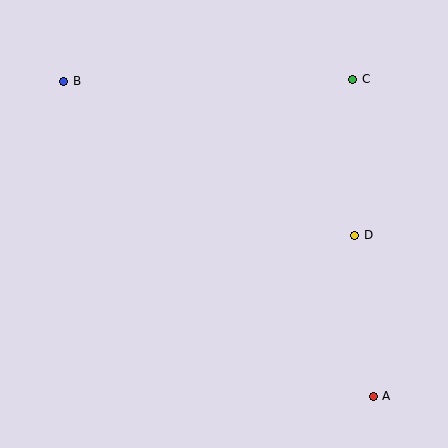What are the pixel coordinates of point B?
Point B is at (64, 81).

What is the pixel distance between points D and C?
The distance between D and C is 156 pixels.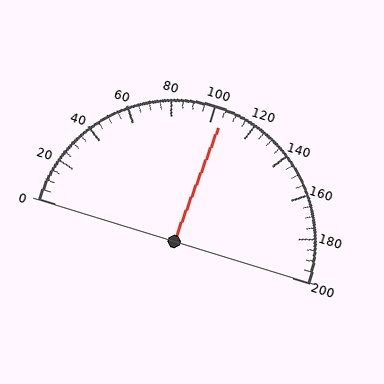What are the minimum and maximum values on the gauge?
The gauge ranges from 0 to 200.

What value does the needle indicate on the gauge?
The needle indicates approximately 105.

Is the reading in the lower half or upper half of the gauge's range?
The reading is in the upper half of the range (0 to 200).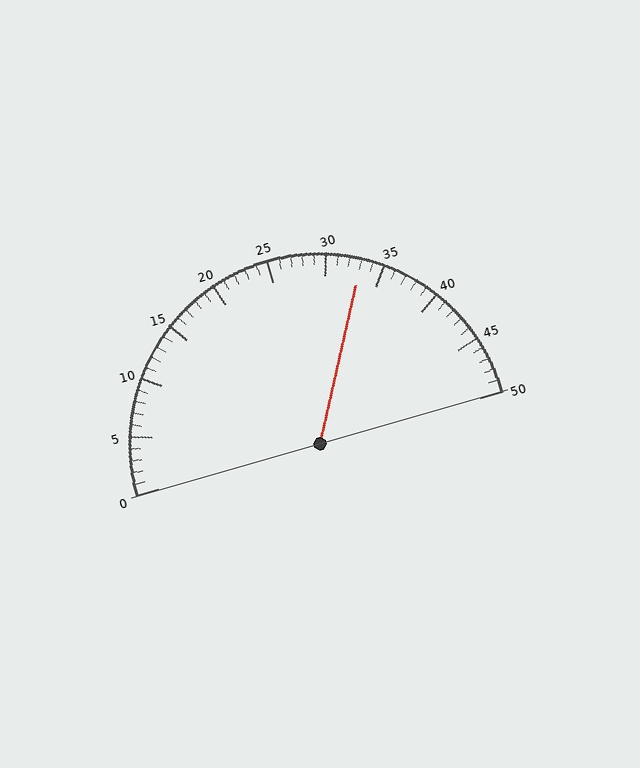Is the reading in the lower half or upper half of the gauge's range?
The reading is in the upper half of the range (0 to 50).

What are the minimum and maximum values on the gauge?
The gauge ranges from 0 to 50.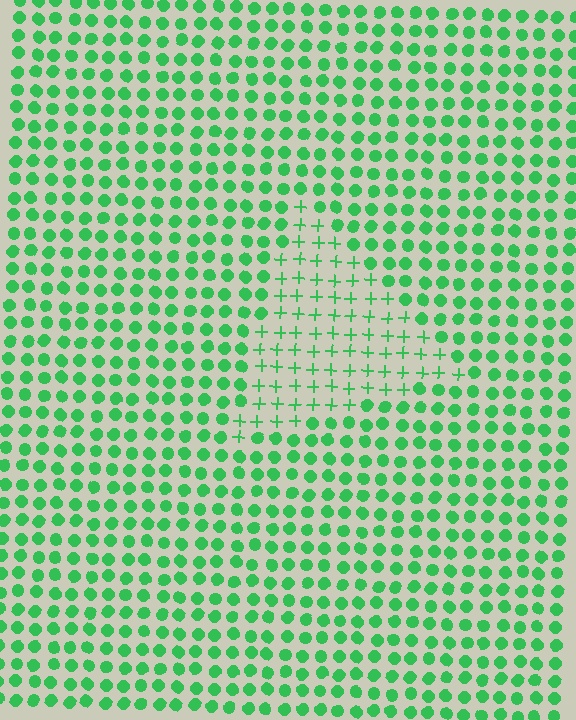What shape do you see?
I see a triangle.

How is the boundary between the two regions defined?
The boundary is defined by a change in element shape: plus signs inside vs. circles outside. All elements share the same color and spacing.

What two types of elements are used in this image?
The image uses plus signs inside the triangle region and circles outside it.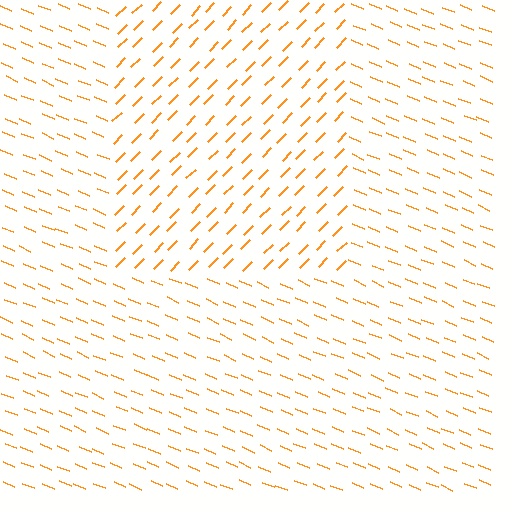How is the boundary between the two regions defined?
The boundary is defined purely by a change in line orientation (approximately 68 degrees difference). All lines are the same color and thickness.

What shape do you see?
I see a rectangle.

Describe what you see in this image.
The image is filled with small orange line segments. A rectangle region in the image has lines oriented differently from the surrounding lines, creating a visible texture boundary.